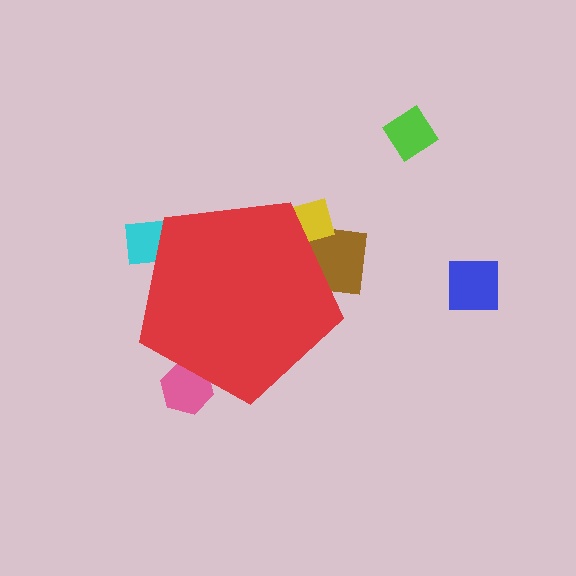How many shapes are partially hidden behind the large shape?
4 shapes are partially hidden.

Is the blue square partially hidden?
No, the blue square is fully visible.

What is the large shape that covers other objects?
A red pentagon.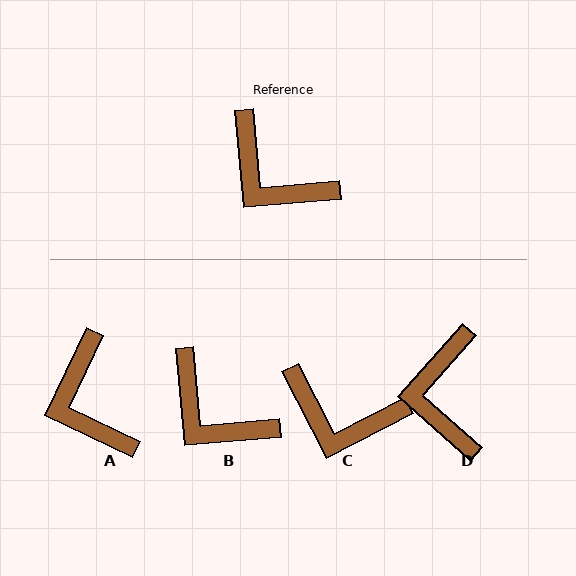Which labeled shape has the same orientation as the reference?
B.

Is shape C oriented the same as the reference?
No, it is off by about 22 degrees.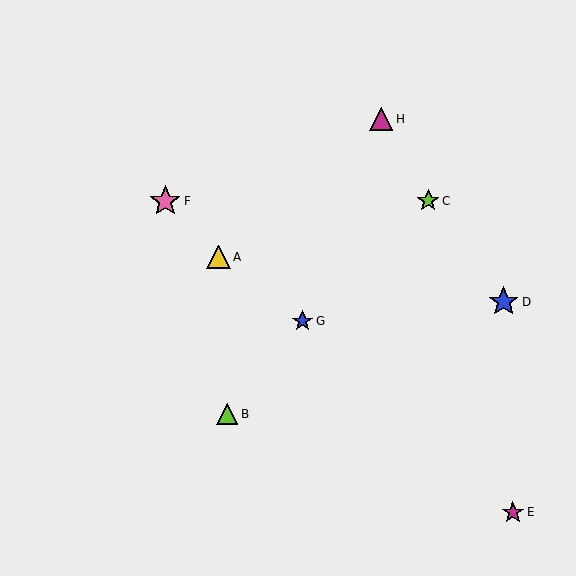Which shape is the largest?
The pink star (labeled F) is the largest.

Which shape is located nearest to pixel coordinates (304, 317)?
The blue star (labeled G) at (302, 321) is nearest to that location.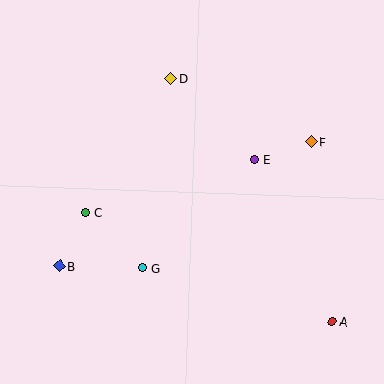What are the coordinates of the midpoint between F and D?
The midpoint between F and D is at (241, 110).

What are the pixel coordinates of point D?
Point D is at (170, 79).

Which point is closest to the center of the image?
Point E at (255, 160) is closest to the center.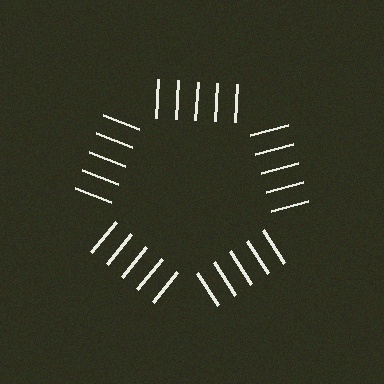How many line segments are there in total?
25 — 5 along each of the 5 edges.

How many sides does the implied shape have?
5 sides — the line-ends trace a pentagon.